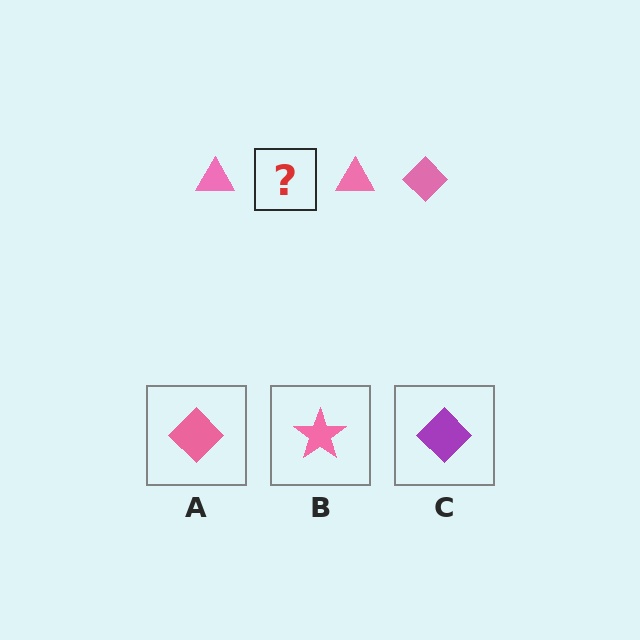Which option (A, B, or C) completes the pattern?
A.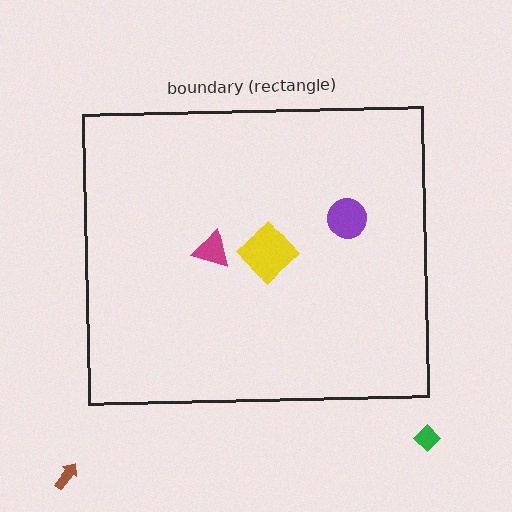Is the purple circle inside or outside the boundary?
Inside.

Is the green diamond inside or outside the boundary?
Outside.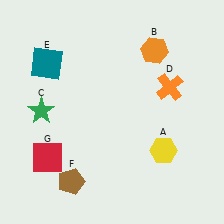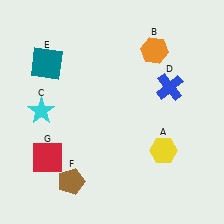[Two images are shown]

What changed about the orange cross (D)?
In Image 1, D is orange. In Image 2, it changed to blue.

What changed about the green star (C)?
In Image 1, C is green. In Image 2, it changed to cyan.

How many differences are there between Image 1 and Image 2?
There are 2 differences between the two images.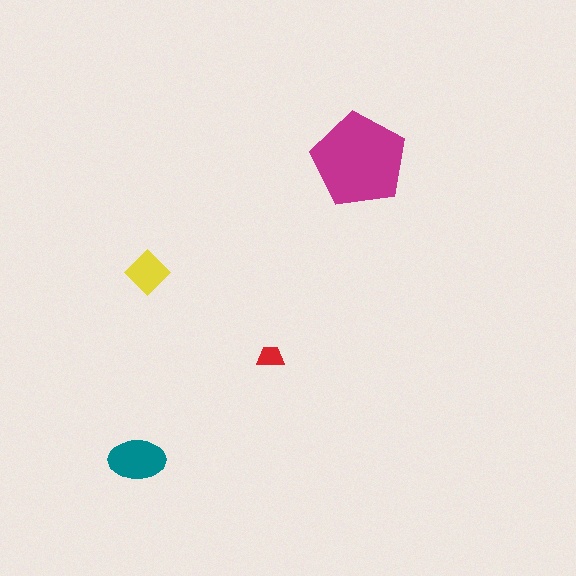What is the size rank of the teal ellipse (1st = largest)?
2nd.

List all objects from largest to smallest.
The magenta pentagon, the teal ellipse, the yellow diamond, the red trapezoid.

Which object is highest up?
The magenta pentagon is topmost.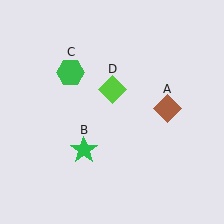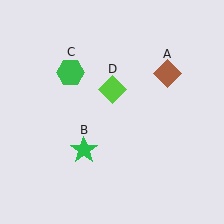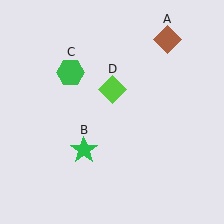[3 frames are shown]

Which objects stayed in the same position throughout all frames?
Green star (object B) and green hexagon (object C) and lime diamond (object D) remained stationary.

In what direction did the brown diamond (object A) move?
The brown diamond (object A) moved up.